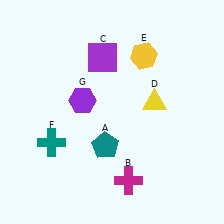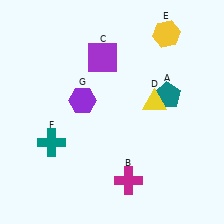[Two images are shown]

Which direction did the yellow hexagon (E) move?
The yellow hexagon (E) moved right.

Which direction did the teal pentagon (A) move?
The teal pentagon (A) moved right.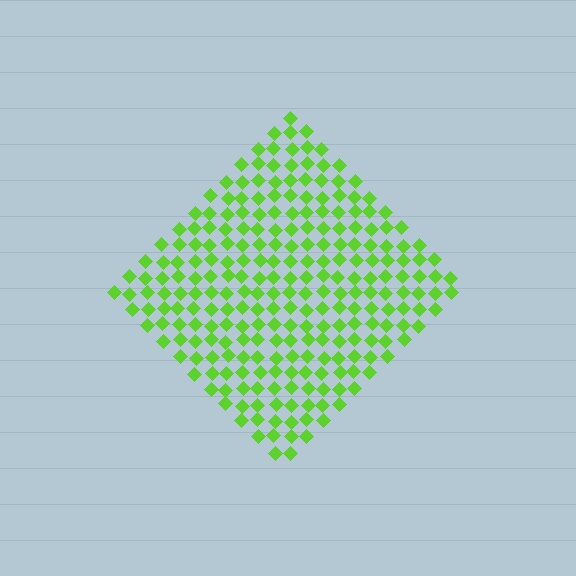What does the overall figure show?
The overall figure shows a diamond.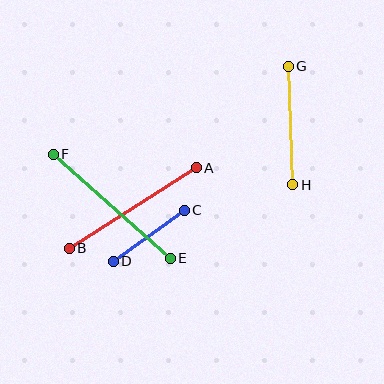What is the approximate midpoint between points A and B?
The midpoint is at approximately (133, 208) pixels.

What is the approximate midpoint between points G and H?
The midpoint is at approximately (290, 125) pixels.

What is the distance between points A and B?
The distance is approximately 150 pixels.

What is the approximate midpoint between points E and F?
The midpoint is at approximately (112, 206) pixels.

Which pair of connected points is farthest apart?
Points E and F are farthest apart.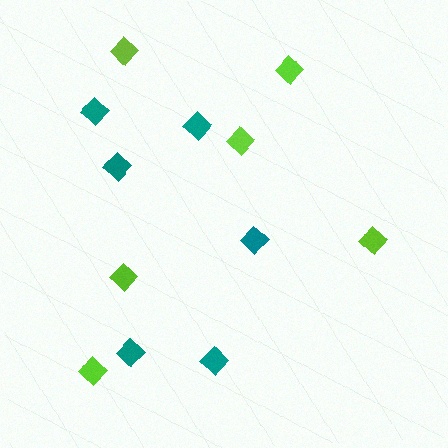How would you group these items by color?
There are 2 groups: one group of lime diamonds (6) and one group of teal diamonds (6).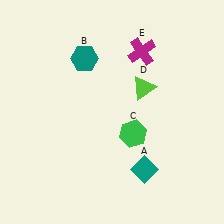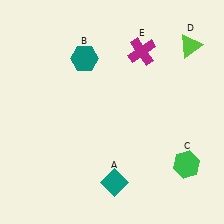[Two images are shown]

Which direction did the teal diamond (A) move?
The teal diamond (A) moved left.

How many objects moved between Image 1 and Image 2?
3 objects moved between the two images.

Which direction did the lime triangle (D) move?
The lime triangle (D) moved right.